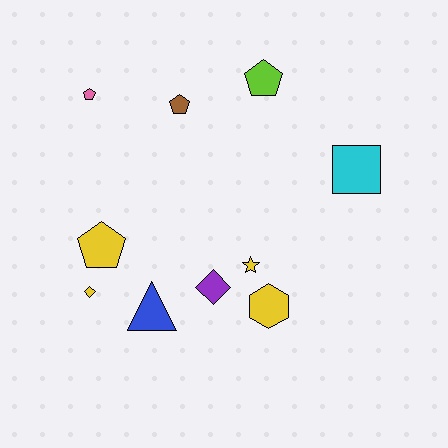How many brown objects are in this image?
There is 1 brown object.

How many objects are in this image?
There are 10 objects.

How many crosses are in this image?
There are no crosses.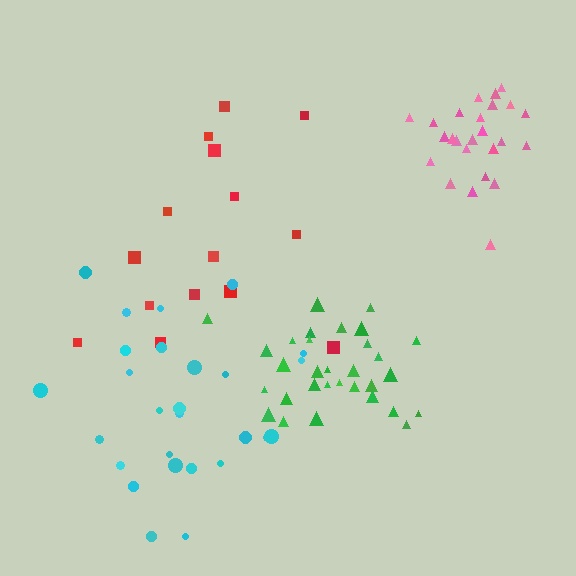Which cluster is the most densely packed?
Pink.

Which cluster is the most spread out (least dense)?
Red.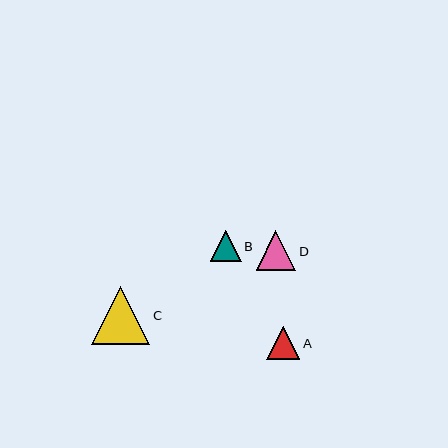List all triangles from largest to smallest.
From largest to smallest: C, D, A, B.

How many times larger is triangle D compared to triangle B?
Triangle D is approximately 1.3 times the size of triangle B.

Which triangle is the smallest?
Triangle B is the smallest with a size of approximately 30 pixels.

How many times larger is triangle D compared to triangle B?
Triangle D is approximately 1.3 times the size of triangle B.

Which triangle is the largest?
Triangle C is the largest with a size of approximately 58 pixels.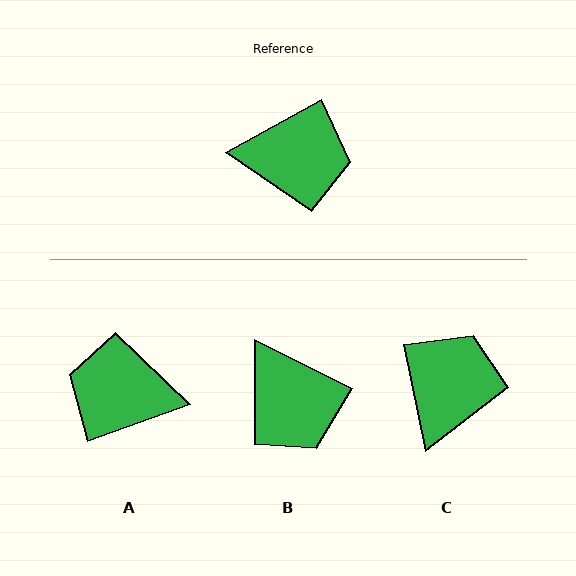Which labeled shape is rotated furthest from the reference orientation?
A, about 171 degrees away.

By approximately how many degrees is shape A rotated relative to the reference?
Approximately 171 degrees counter-clockwise.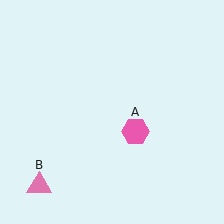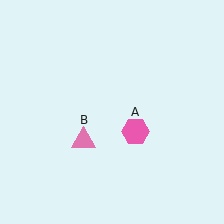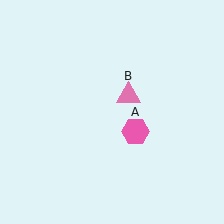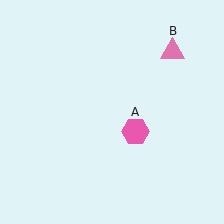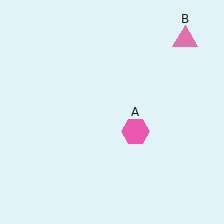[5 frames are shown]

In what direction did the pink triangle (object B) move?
The pink triangle (object B) moved up and to the right.